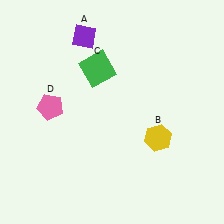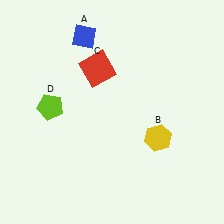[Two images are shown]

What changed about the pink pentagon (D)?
In Image 1, D is pink. In Image 2, it changed to lime.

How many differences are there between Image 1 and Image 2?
There are 3 differences between the two images.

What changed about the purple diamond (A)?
In Image 1, A is purple. In Image 2, it changed to blue.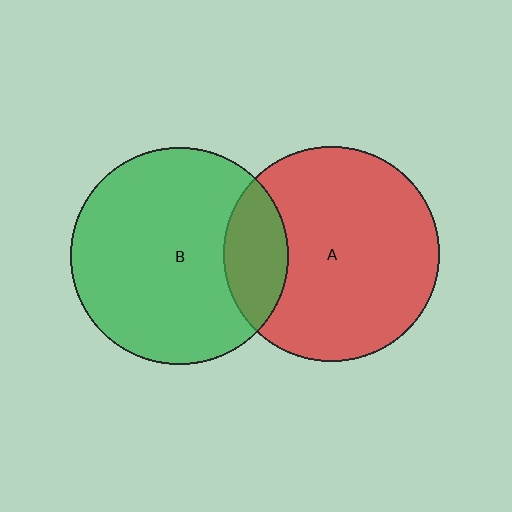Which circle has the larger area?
Circle B (green).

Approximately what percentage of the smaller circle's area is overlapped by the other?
Approximately 20%.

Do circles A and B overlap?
Yes.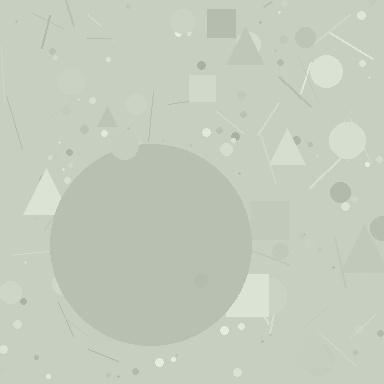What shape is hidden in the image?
A circle is hidden in the image.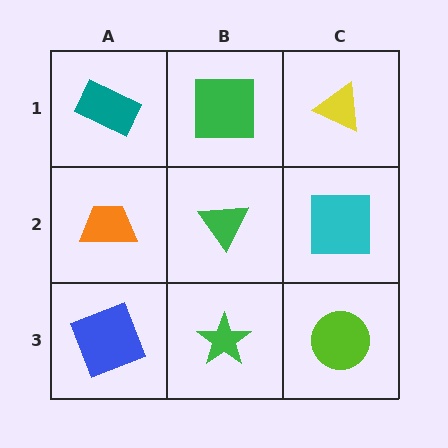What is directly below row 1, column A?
An orange trapezoid.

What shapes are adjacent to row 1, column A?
An orange trapezoid (row 2, column A), a green square (row 1, column B).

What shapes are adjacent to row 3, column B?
A green triangle (row 2, column B), a blue square (row 3, column A), a lime circle (row 3, column C).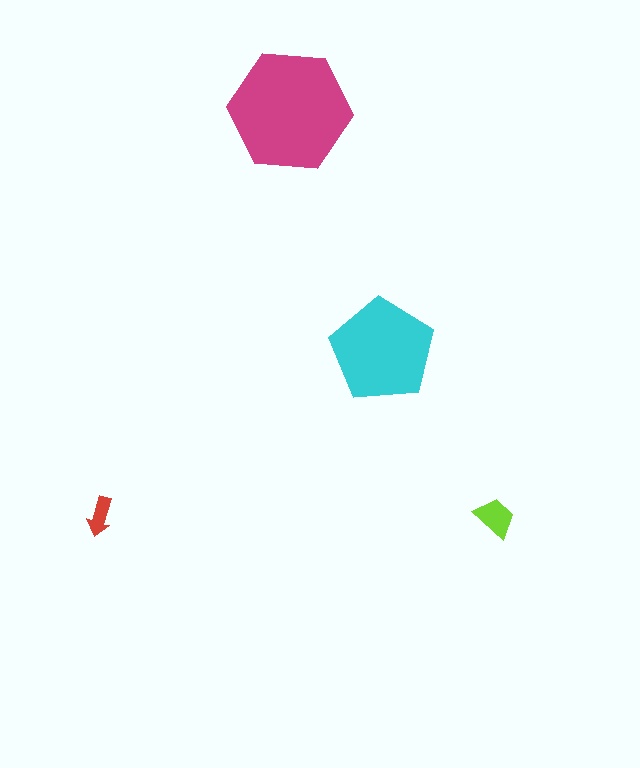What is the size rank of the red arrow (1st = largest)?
4th.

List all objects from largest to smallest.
The magenta hexagon, the cyan pentagon, the lime trapezoid, the red arrow.